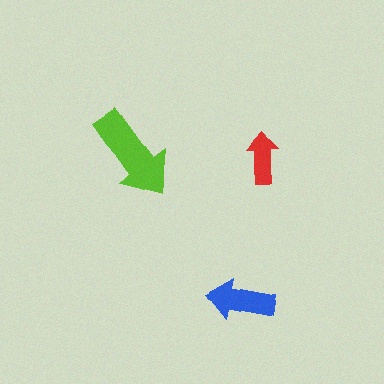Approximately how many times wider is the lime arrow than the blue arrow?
About 1.5 times wider.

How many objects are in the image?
There are 3 objects in the image.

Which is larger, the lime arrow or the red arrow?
The lime one.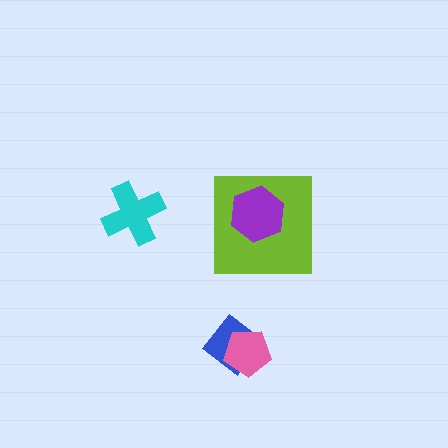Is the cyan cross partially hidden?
No, no other shape covers it.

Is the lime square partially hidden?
Yes, it is partially covered by another shape.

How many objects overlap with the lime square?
1 object overlaps with the lime square.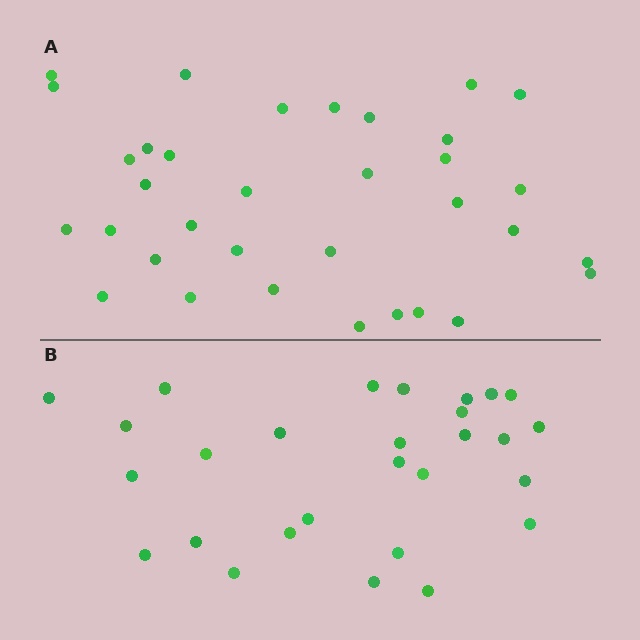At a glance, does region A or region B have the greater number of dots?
Region A (the top region) has more dots.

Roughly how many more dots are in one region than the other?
Region A has about 6 more dots than region B.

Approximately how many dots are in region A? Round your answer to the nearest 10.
About 30 dots. (The exact count is 34, which rounds to 30.)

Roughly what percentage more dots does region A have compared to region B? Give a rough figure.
About 20% more.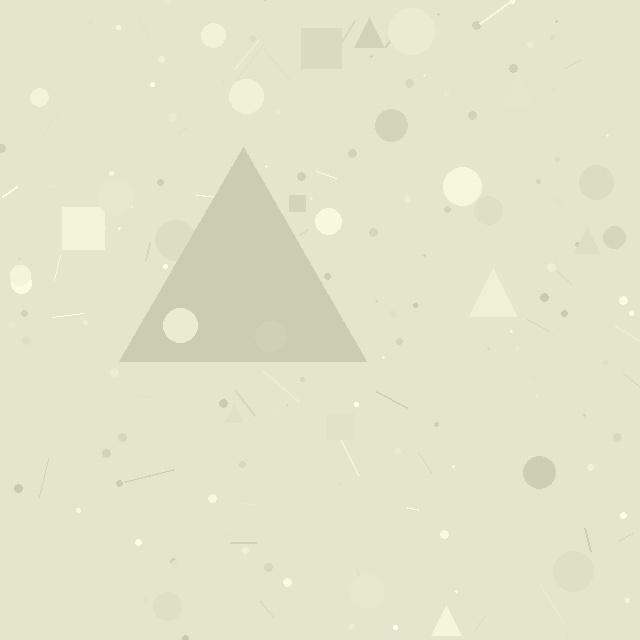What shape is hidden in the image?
A triangle is hidden in the image.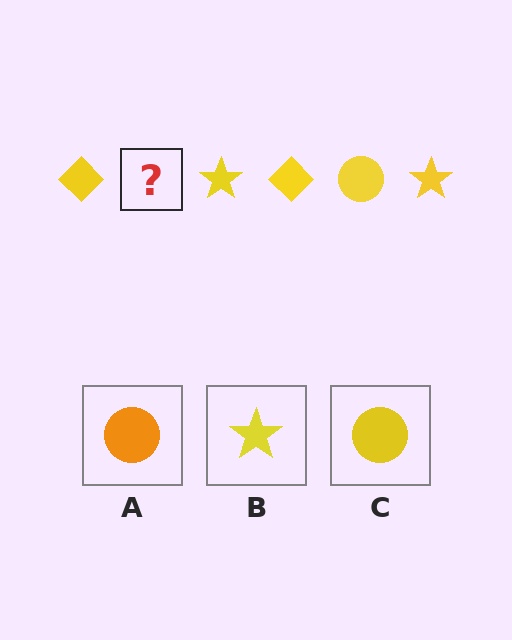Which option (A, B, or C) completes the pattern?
C.